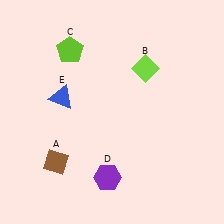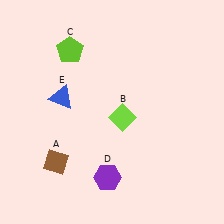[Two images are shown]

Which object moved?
The lime diamond (B) moved down.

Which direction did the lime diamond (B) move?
The lime diamond (B) moved down.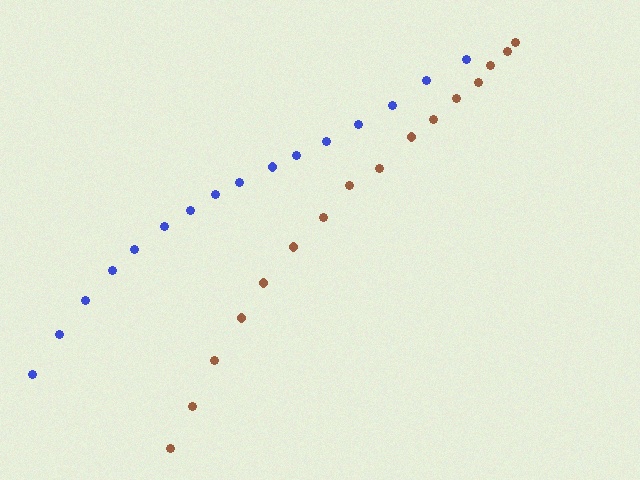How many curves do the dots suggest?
There are 2 distinct paths.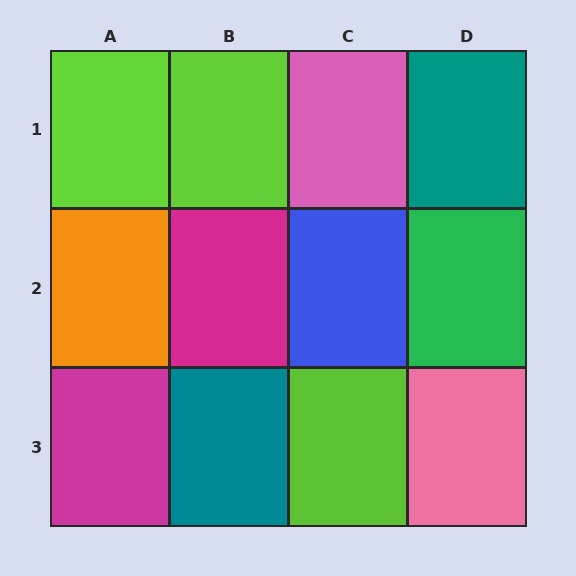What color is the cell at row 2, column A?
Orange.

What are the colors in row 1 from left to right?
Lime, lime, pink, teal.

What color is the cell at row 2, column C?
Blue.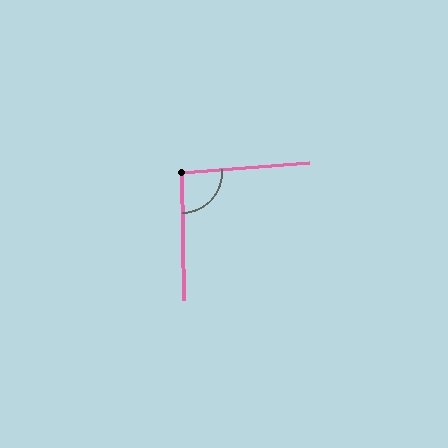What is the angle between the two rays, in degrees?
Approximately 93 degrees.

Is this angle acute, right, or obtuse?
It is approximately a right angle.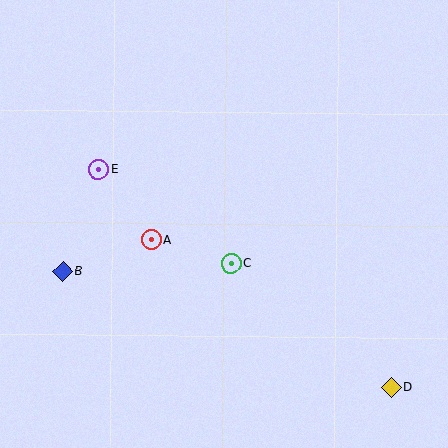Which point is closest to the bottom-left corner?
Point B is closest to the bottom-left corner.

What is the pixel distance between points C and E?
The distance between C and E is 162 pixels.